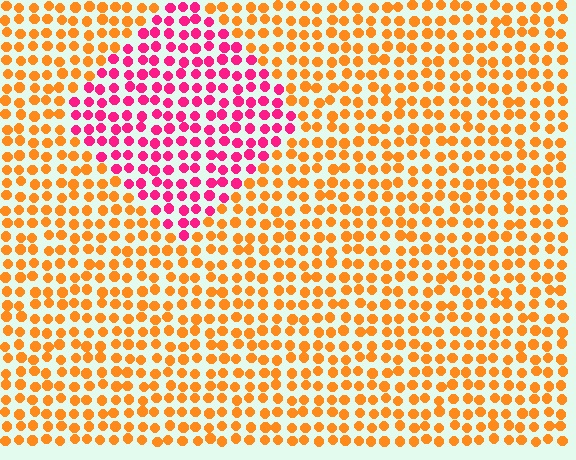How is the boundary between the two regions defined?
The boundary is defined purely by a slight shift in hue (about 59 degrees). Spacing, size, and orientation are identical on both sides.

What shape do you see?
I see a diamond.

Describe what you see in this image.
The image is filled with small orange elements in a uniform arrangement. A diamond-shaped region is visible where the elements are tinted to a slightly different hue, forming a subtle color boundary.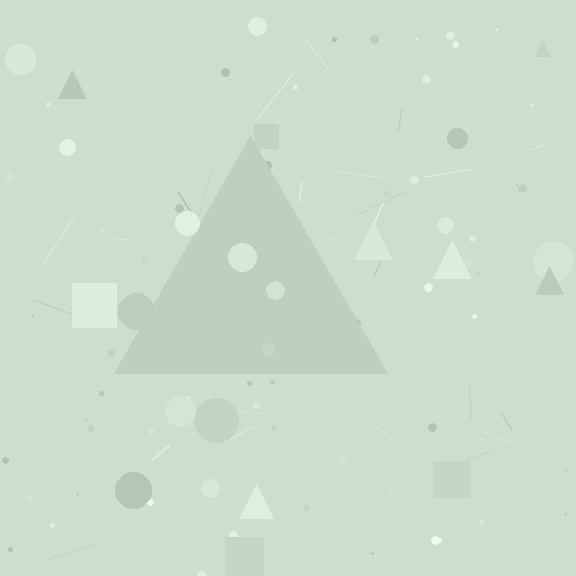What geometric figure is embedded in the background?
A triangle is embedded in the background.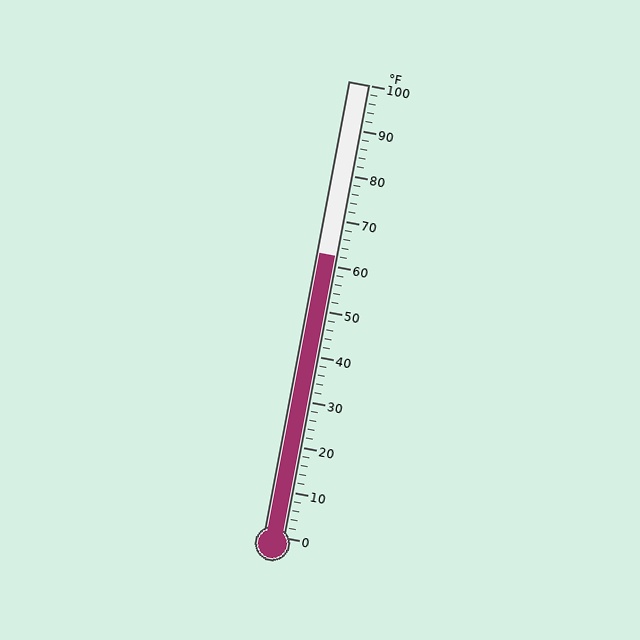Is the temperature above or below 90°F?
The temperature is below 90°F.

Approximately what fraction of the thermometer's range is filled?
The thermometer is filled to approximately 60% of its range.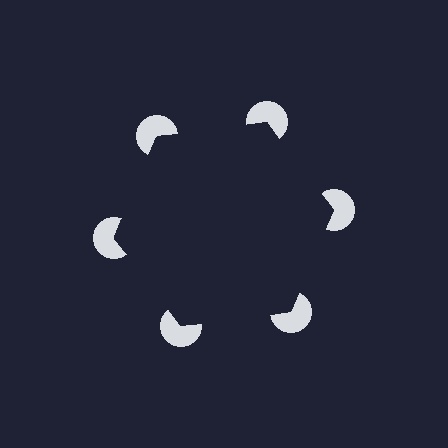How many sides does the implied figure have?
6 sides.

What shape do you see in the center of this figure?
An illusory hexagon — its edges are inferred from the aligned wedge cuts in the pac-man discs, not physically drawn.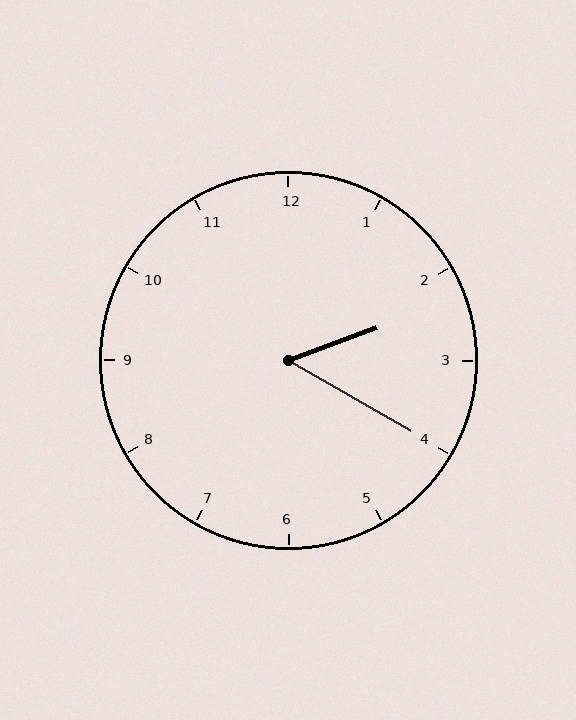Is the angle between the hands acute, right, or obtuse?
It is acute.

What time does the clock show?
2:20.